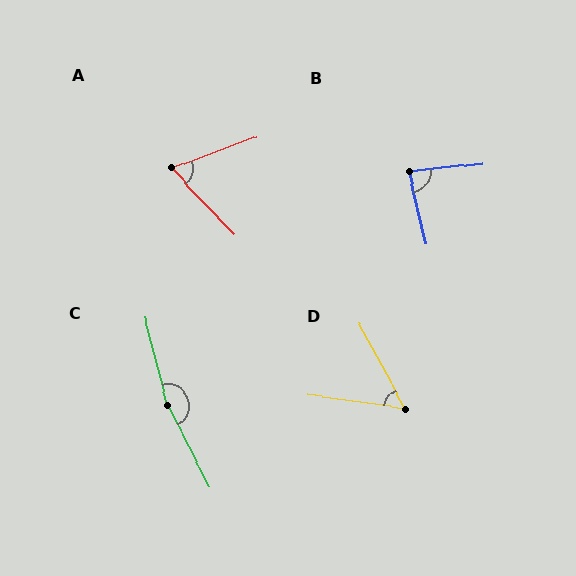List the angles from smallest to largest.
D (54°), A (67°), B (83°), C (167°).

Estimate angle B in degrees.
Approximately 83 degrees.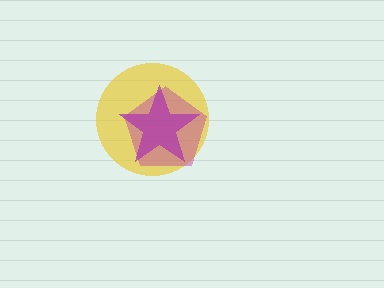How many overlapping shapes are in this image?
There are 3 overlapping shapes in the image.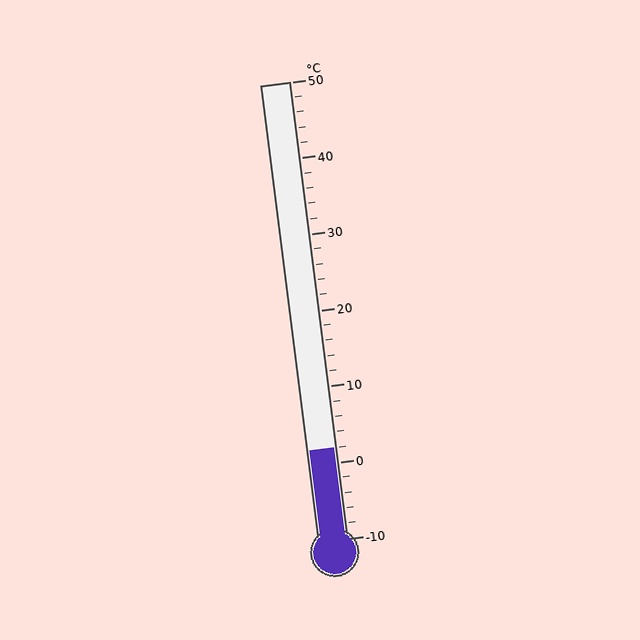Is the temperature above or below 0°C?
The temperature is above 0°C.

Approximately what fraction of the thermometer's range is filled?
The thermometer is filled to approximately 20% of its range.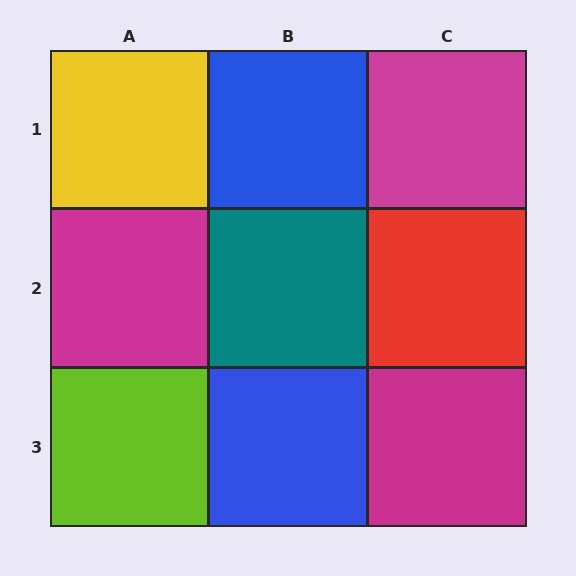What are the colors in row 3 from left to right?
Lime, blue, magenta.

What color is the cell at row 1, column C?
Magenta.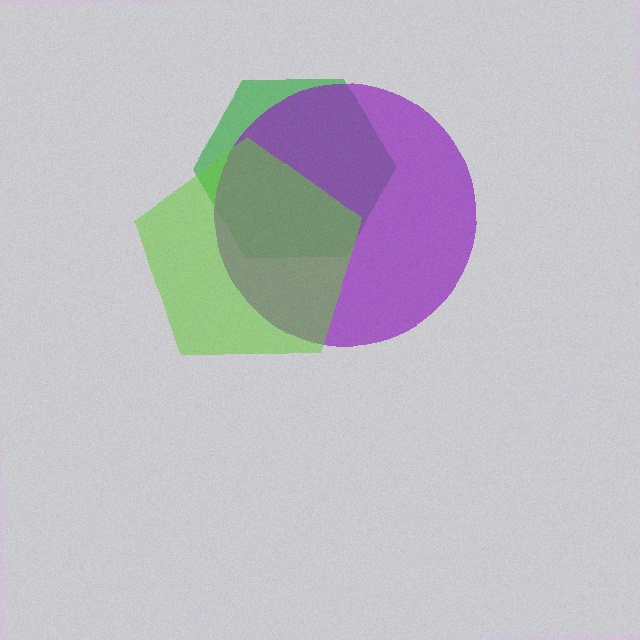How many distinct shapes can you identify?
There are 3 distinct shapes: a green hexagon, a purple circle, a lime pentagon.